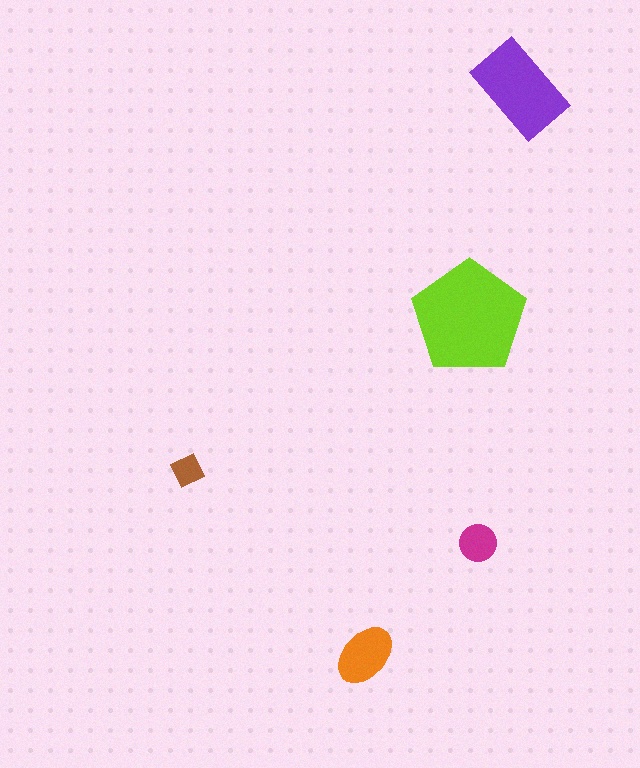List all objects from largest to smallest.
The lime pentagon, the purple rectangle, the orange ellipse, the magenta circle, the brown diamond.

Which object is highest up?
The purple rectangle is topmost.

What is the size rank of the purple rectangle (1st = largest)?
2nd.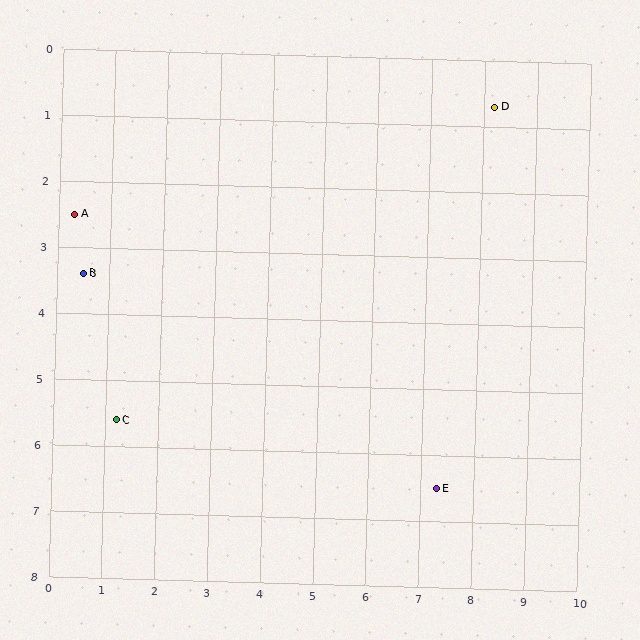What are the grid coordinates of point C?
Point C is at approximately (1.2, 5.6).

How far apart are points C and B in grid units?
Points C and B are about 2.3 grid units apart.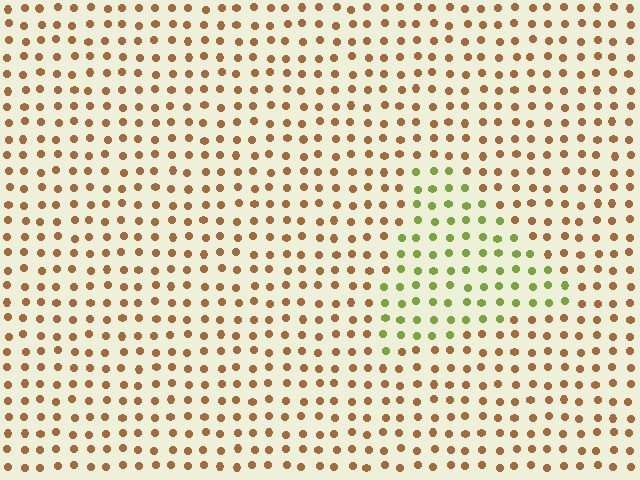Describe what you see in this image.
The image is filled with small brown elements in a uniform arrangement. A triangle-shaped region is visible where the elements are tinted to a slightly different hue, forming a subtle color boundary.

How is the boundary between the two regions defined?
The boundary is defined purely by a slight shift in hue (about 58 degrees). Spacing, size, and orientation are identical on both sides.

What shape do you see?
I see a triangle.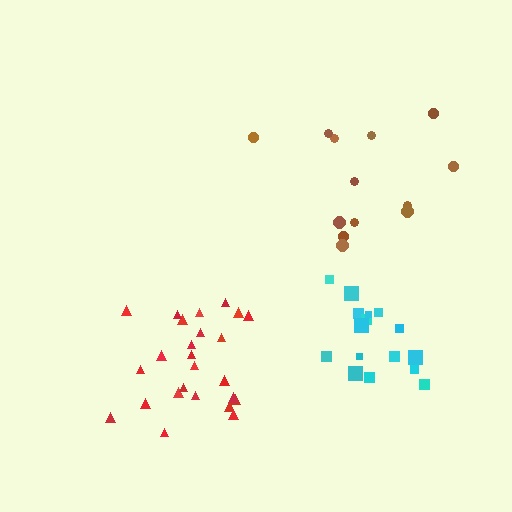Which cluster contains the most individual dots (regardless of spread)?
Red (25).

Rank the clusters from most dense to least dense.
red, cyan, brown.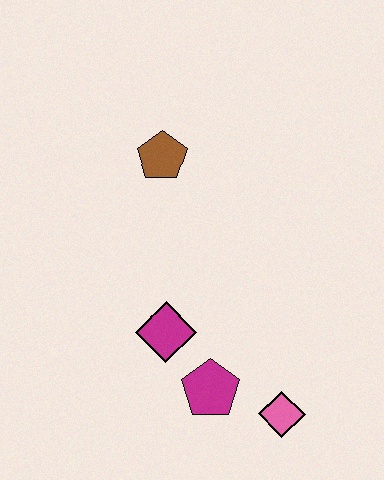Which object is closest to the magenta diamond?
The magenta pentagon is closest to the magenta diamond.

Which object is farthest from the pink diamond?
The brown pentagon is farthest from the pink diamond.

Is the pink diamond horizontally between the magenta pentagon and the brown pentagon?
No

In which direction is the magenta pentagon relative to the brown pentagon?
The magenta pentagon is below the brown pentagon.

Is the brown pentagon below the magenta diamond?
No